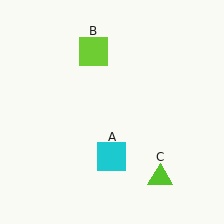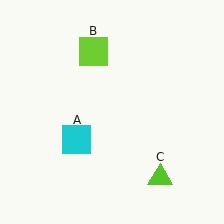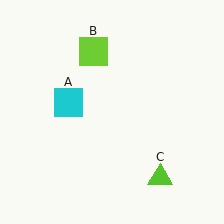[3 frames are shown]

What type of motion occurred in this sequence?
The cyan square (object A) rotated clockwise around the center of the scene.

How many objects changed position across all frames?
1 object changed position: cyan square (object A).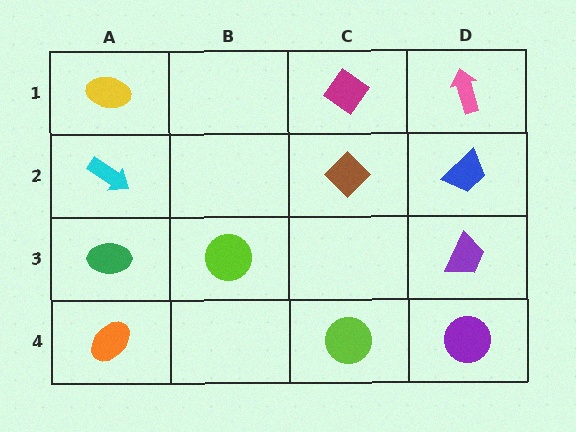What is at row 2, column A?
A cyan arrow.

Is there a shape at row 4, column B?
No, that cell is empty.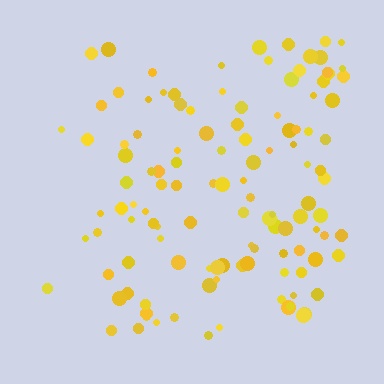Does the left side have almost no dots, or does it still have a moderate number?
Still a moderate number, just noticeably fewer than the right.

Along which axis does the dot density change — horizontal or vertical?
Horizontal.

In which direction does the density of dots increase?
From left to right, with the right side densest.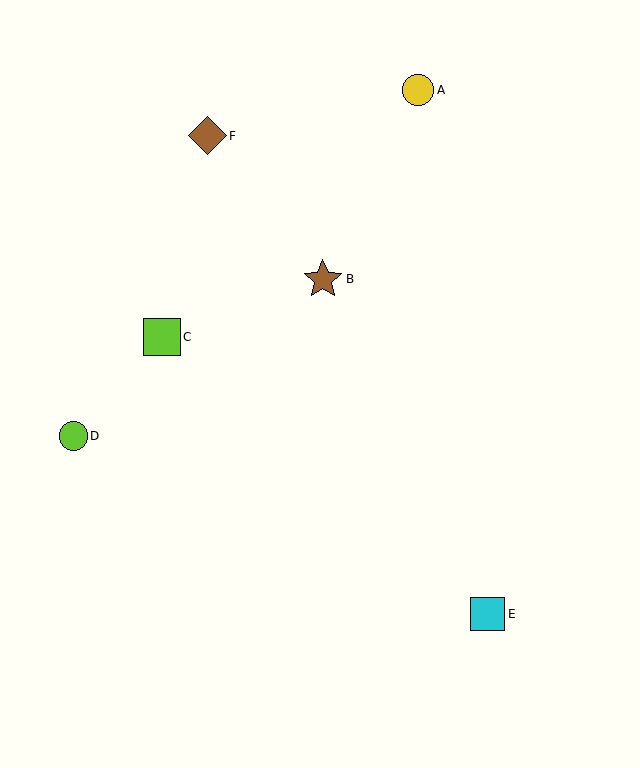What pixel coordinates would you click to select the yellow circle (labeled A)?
Click at (418, 90) to select the yellow circle A.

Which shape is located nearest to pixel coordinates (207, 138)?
The brown diamond (labeled F) at (207, 136) is nearest to that location.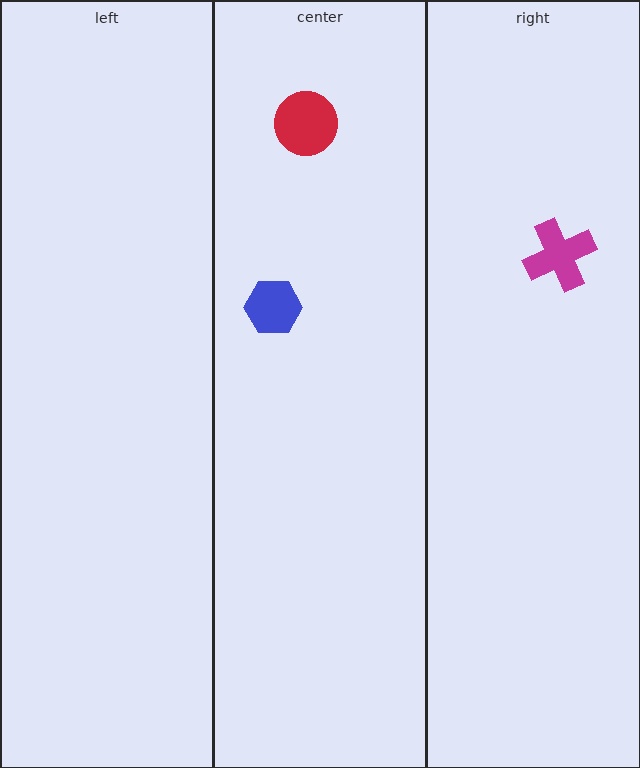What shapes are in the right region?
The magenta cross.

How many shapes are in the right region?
1.